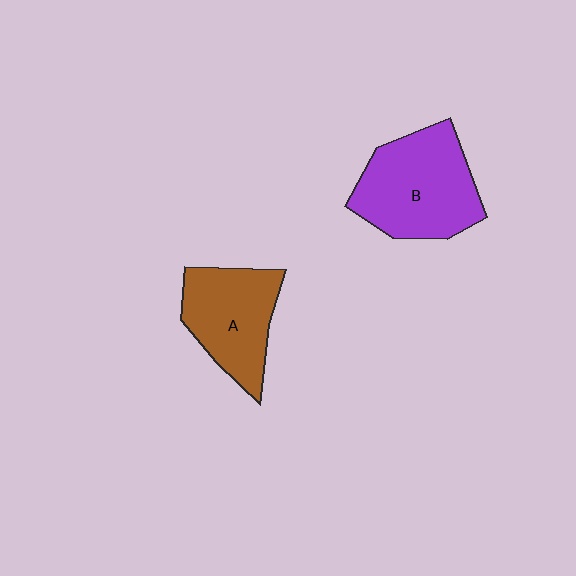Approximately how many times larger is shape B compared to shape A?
Approximately 1.2 times.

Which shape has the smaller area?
Shape A (brown).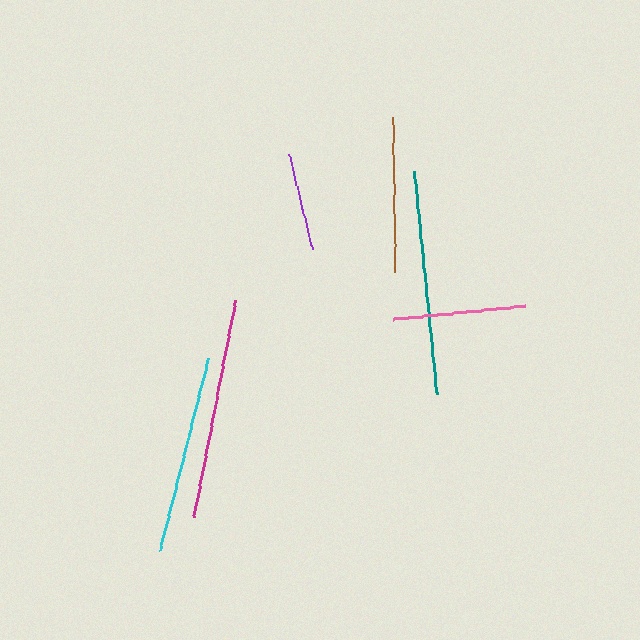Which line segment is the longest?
The teal line is the longest at approximately 224 pixels.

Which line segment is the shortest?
The purple line is the shortest at approximately 98 pixels.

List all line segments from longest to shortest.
From longest to shortest: teal, magenta, cyan, brown, pink, purple.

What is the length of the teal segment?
The teal segment is approximately 224 pixels long.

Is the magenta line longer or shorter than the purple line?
The magenta line is longer than the purple line.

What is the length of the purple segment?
The purple segment is approximately 98 pixels long.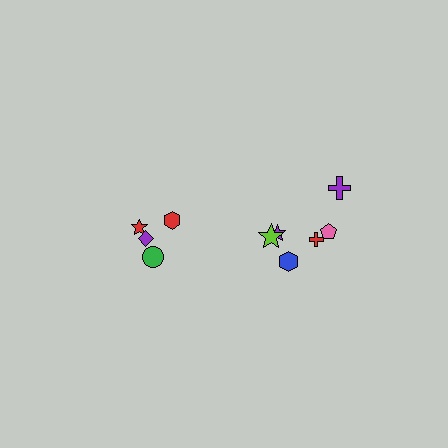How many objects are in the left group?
There are 4 objects.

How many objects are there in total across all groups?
There are 10 objects.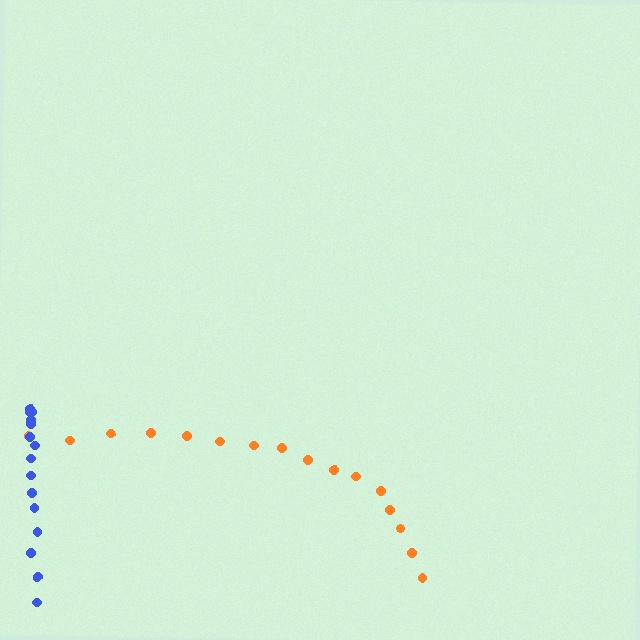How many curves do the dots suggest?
There are 2 distinct paths.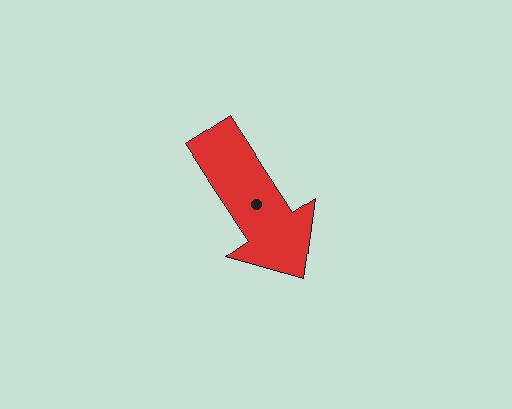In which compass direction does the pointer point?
Southeast.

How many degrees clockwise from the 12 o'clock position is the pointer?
Approximately 147 degrees.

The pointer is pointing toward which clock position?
Roughly 5 o'clock.